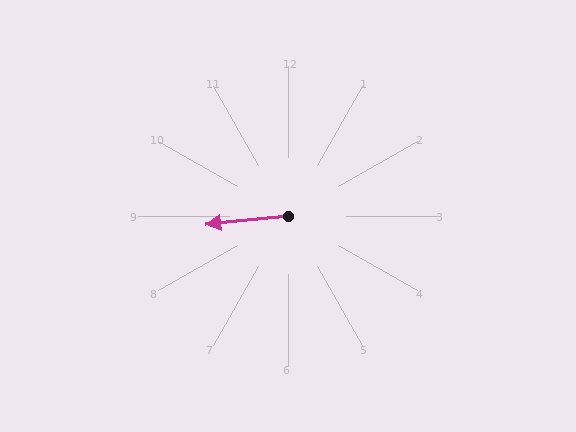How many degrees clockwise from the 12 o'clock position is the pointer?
Approximately 264 degrees.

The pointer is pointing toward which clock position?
Roughly 9 o'clock.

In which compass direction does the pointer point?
West.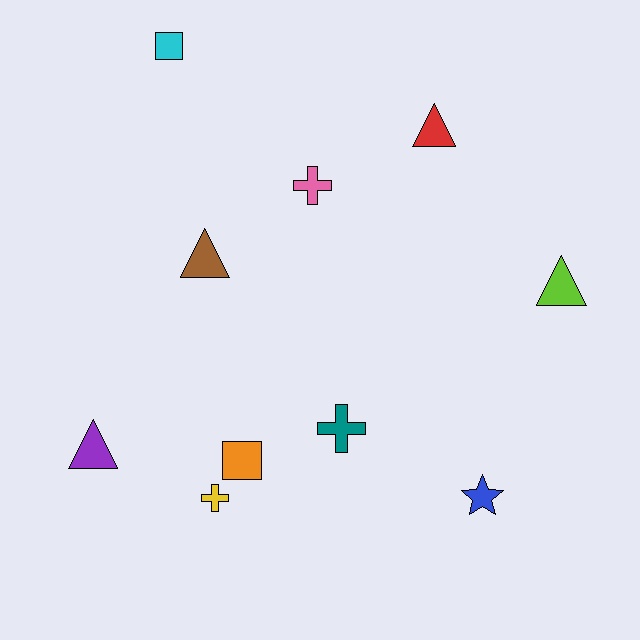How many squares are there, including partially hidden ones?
There are 2 squares.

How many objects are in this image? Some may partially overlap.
There are 10 objects.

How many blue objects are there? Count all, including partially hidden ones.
There is 1 blue object.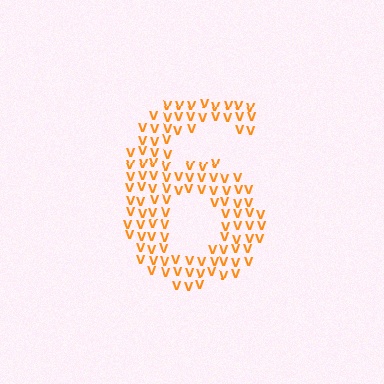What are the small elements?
The small elements are letter V's.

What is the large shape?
The large shape is the digit 6.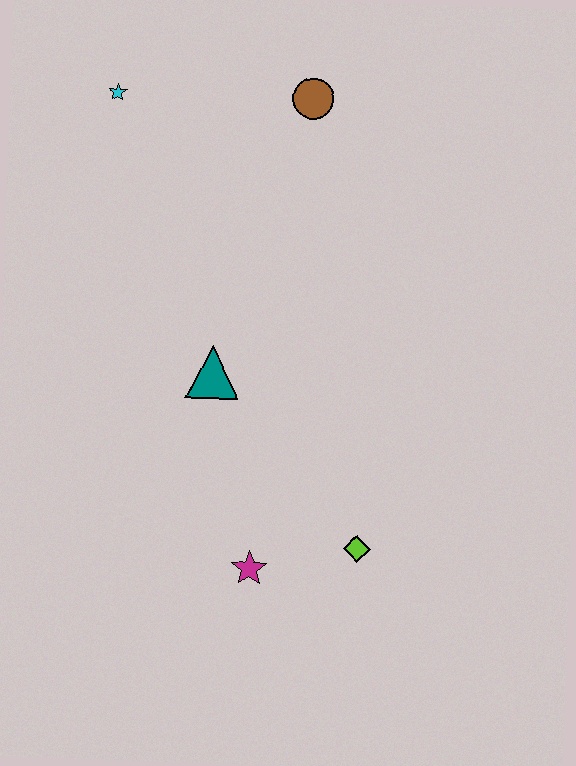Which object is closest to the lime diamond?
The magenta star is closest to the lime diamond.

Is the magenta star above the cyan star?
No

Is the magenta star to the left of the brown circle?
Yes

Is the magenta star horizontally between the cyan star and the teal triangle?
No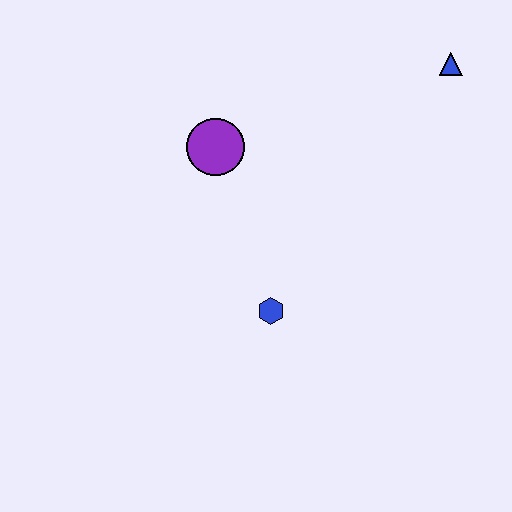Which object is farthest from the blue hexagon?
The blue triangle is farthest from the blue hexagon.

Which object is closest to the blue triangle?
The purple circle is closest to the blue triangle.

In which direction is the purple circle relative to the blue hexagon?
The purple circle is above the blue hexagon.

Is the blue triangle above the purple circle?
Yes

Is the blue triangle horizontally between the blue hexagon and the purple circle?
No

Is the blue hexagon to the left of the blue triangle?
Yes